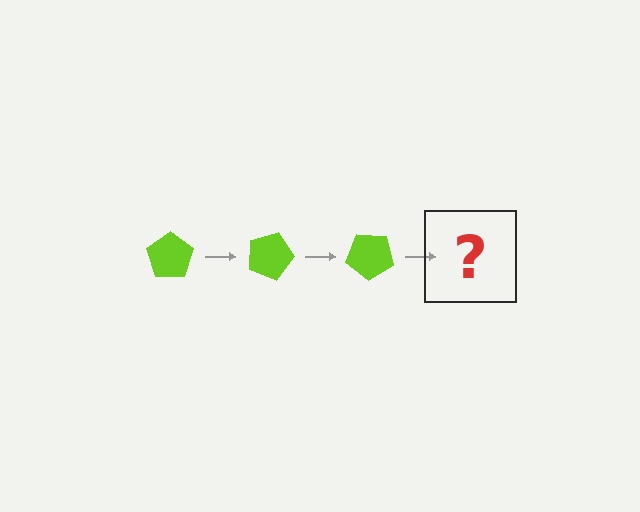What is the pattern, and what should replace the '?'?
The pattern is that the pentagon rotates 20 degrees each step. The '?' should be a lime pentagon rotated 60 degrees.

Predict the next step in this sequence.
The next step is a lime pentagon rotated 60 degrees.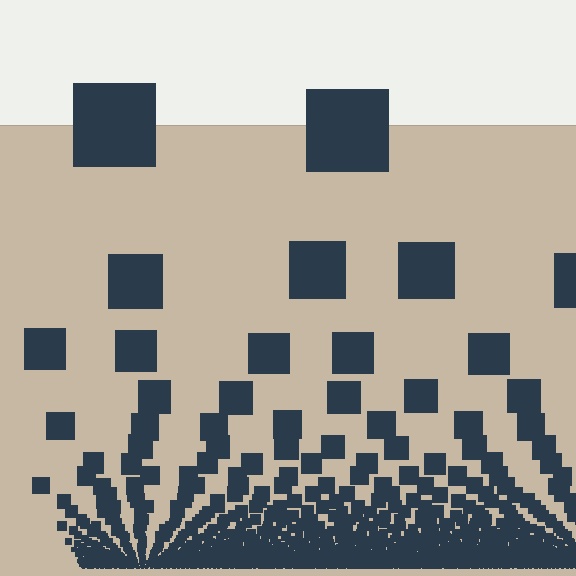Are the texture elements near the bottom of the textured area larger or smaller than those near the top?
Smaller. The gradient is inverted — elements near the bottom are smaller and denser.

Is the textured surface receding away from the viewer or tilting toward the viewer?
The surface appears to tilt toward the viewer. Texture elements get larger and sparser toward the top.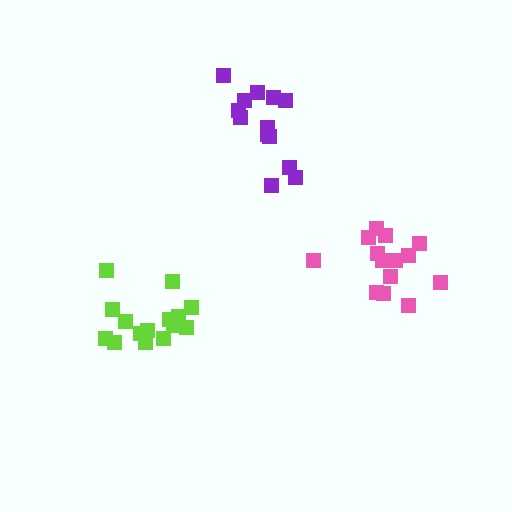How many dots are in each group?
Group 1: 14 dots, Group 2: 15 dots, Group 3: 13 dots (42 total).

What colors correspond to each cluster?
The clusters are colored: pink, lime, purple.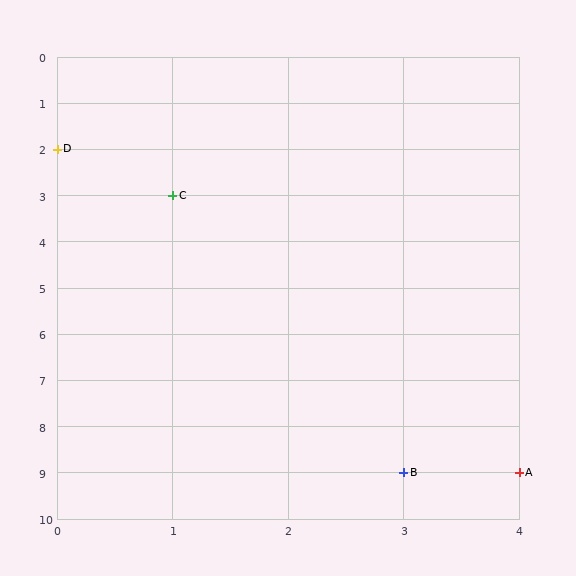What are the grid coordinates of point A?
Point A is at grid coordinates (4, 9).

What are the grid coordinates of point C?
Point C is at grid coordinates (1, 3).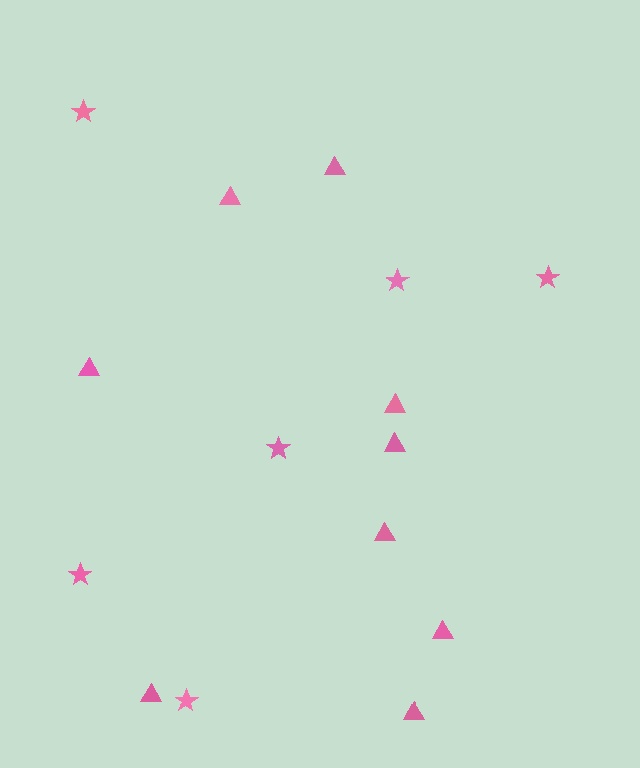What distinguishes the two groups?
There are 2 groups: one group of stars (6) and one group of triangles (9).